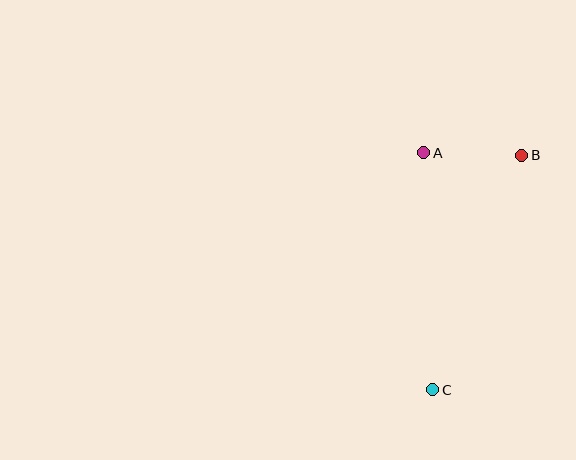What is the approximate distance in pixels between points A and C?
The distance between A and C is approximately 237 pixels.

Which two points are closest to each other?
Points A and B are closest to each other.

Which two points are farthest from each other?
Points B and C are farthest from each other.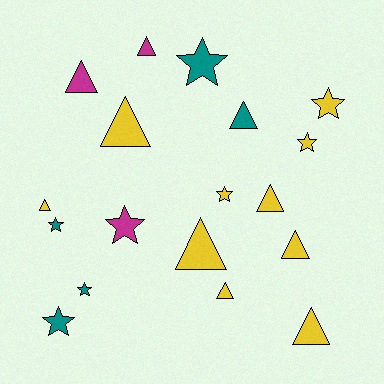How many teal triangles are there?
There is 1 teal triangle.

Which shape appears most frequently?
Triangle, with 10 objects.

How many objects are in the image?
There are 18 objects.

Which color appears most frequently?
Yellow, with 10 objects.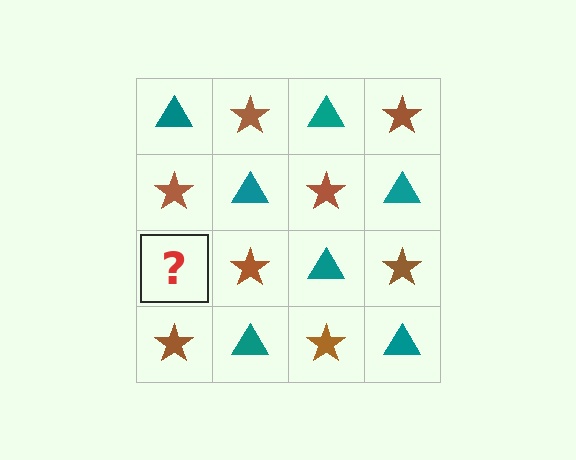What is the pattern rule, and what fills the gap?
The rule is that it alternates teal triangle and brown star in a checkerboard pattern. The gap should be filled with a teal triangle.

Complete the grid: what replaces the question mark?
The question mark should be replaced with a teal triangle.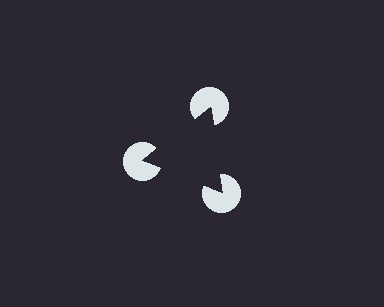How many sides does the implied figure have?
3 sides.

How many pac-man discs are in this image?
There are 3 — one at each vertex of the illusory triangle.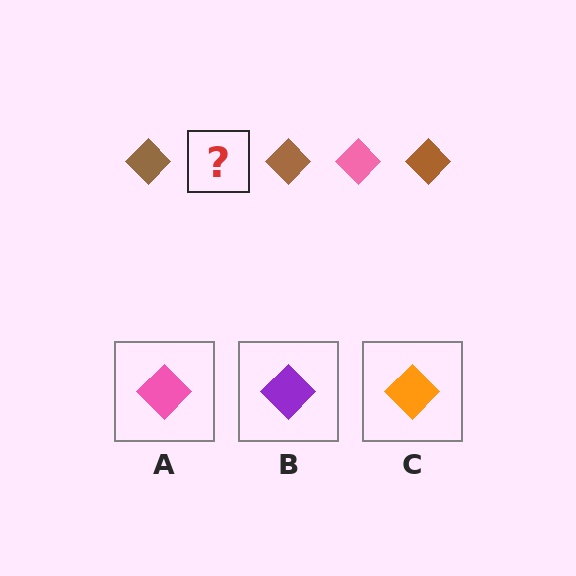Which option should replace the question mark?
Option A.